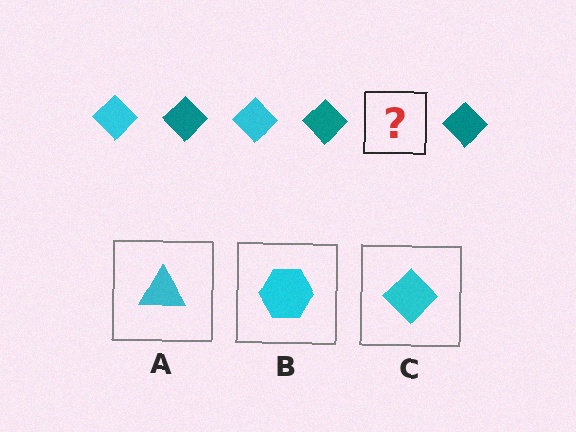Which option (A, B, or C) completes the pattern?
C.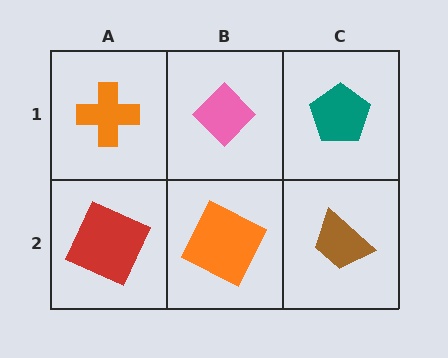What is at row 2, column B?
An orange square.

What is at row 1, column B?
A pink diamond.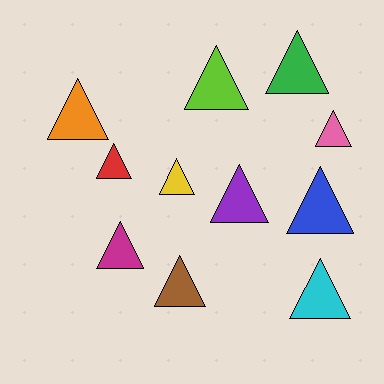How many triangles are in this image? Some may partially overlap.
There are 11 triangles.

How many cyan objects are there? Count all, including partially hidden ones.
There is 1 cyan object.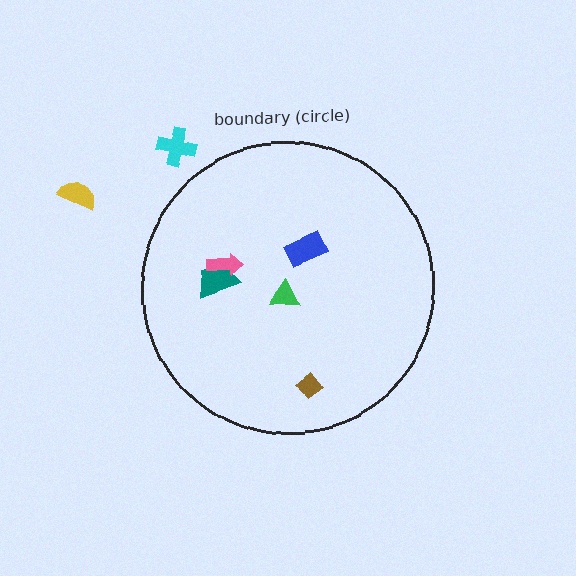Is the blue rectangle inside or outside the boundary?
Inside.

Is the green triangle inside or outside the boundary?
Inside.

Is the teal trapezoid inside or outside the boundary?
Inside.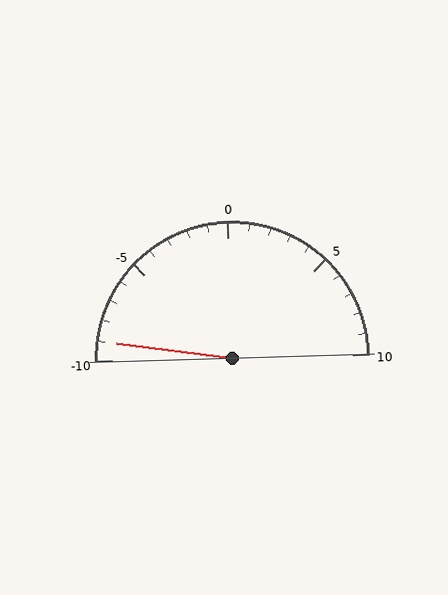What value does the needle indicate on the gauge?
The needle indicates approximately -9.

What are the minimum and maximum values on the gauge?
The gauge ranges from -10 to 10.